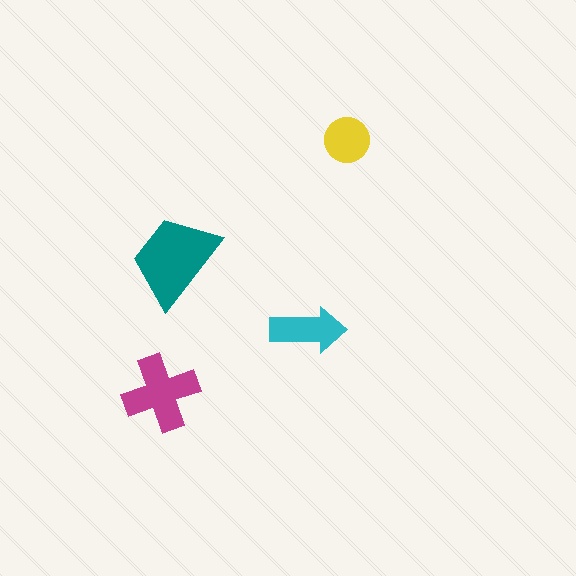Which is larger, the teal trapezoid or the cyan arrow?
The teal trapezoid.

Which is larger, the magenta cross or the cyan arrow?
The magenta cross.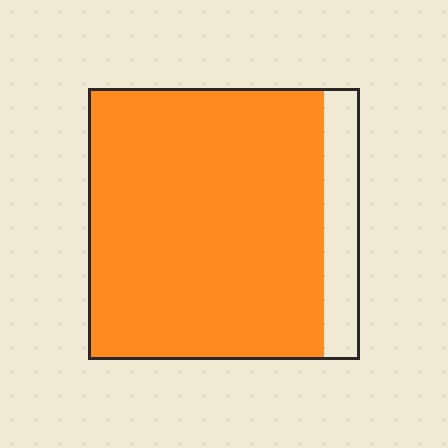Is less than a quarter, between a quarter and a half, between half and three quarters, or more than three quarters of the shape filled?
More than three quarters.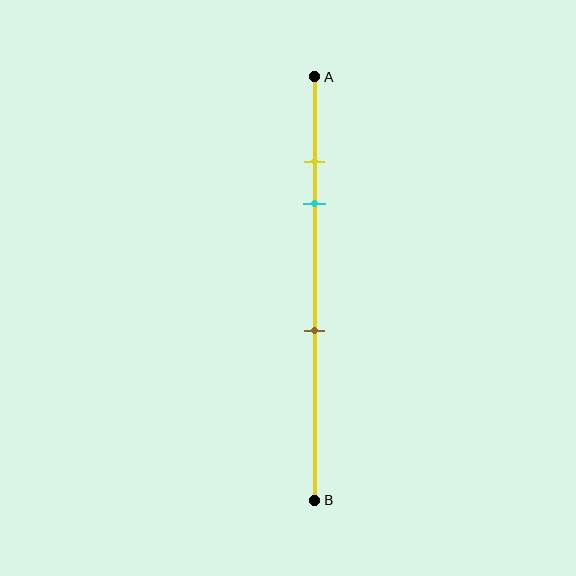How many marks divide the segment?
There are 3 marks dividing the segment.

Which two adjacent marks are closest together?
The yellow and cyan marks are the closest adjacent pair.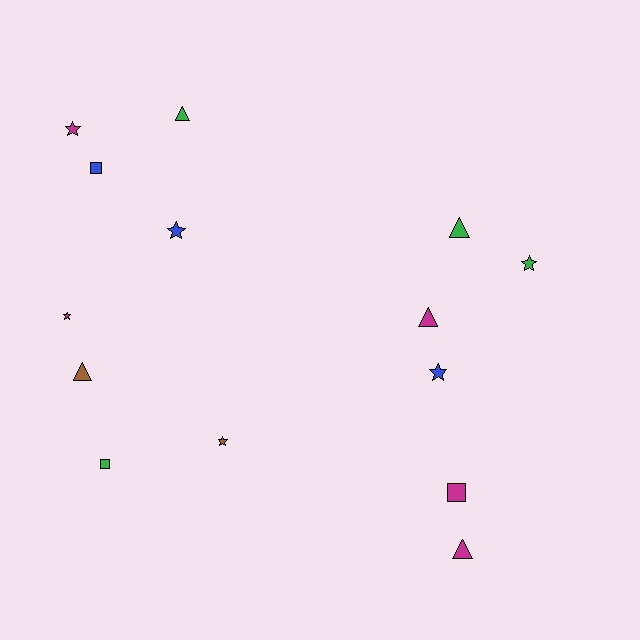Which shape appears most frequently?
Star, with 6 objects.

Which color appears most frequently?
Magenta, with 5 objects.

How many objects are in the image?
There are 14 objects.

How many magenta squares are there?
There is 1 magenta square.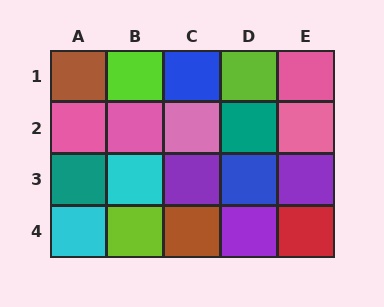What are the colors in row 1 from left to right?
Brown, lime, blue, lime, pink.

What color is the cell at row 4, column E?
Red.